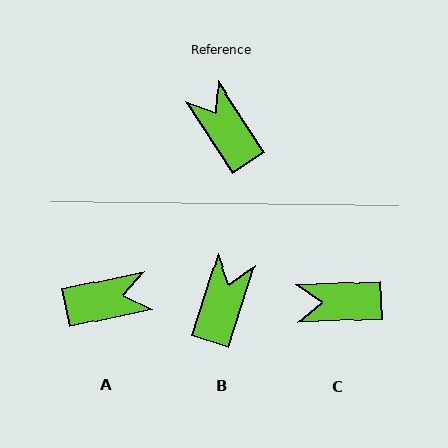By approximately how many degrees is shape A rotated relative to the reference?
Approximately 110 degrees clockwise.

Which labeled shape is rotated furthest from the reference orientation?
A, about 110 degrees away.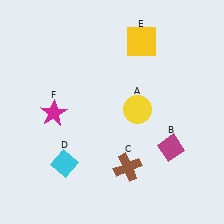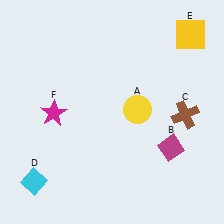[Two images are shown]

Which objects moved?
The objects that moved are: the brown cross (C), the cyan diamond (D), the yellow square (E).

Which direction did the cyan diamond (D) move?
The cyan diamond (D) moved left.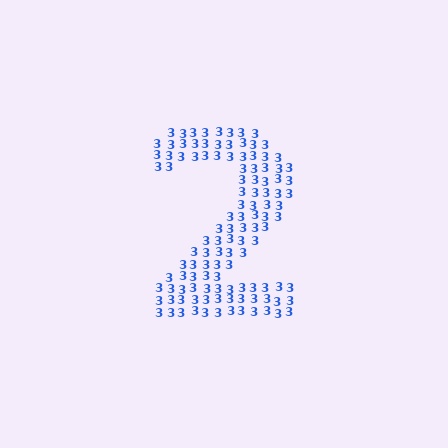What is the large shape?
The large shape is the digit 2.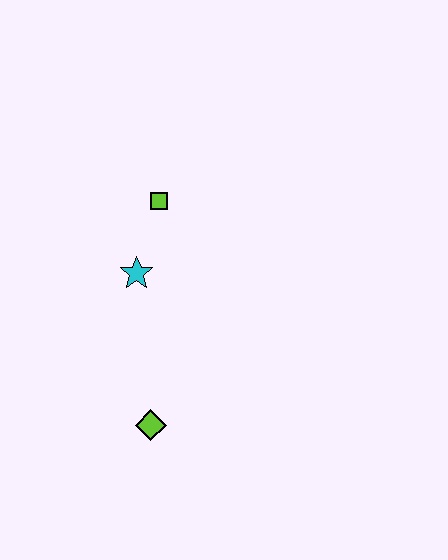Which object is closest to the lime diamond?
The cyan star is closest to the lime diamond.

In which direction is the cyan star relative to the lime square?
The cyan star is below the lime square.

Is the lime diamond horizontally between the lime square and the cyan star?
Yes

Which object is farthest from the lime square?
The lime diamond is farthest from the lime square.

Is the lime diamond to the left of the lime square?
Yes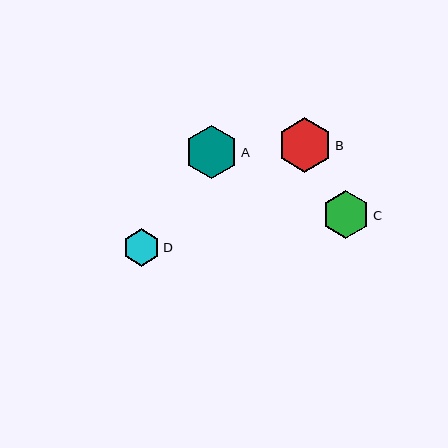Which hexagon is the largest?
Hexagon B is the largest with a size of approximately 54 pixels.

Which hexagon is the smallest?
Hexagon D is the smallest with a size of approximately 37 pixels.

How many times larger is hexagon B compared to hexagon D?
Hexagon B is approximately 1.5 times the size of hexagon D.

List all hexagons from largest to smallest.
From largest to smallest: B, A, C, D.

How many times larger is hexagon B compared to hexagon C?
Hexagon B is approximately 1.1 times the size of hexagon C.